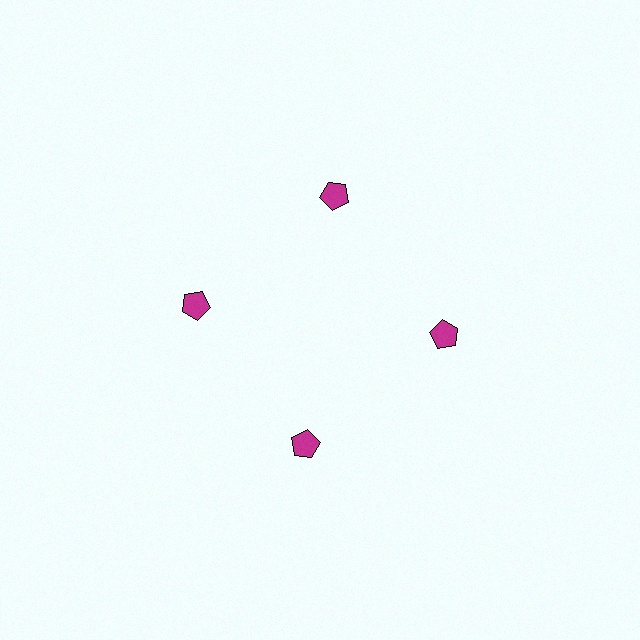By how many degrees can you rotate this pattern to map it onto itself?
The pattern maps onto itself every 90 degrees of rotation.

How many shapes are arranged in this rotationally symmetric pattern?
There are 4 shapes, arranged in 4 groups of 1.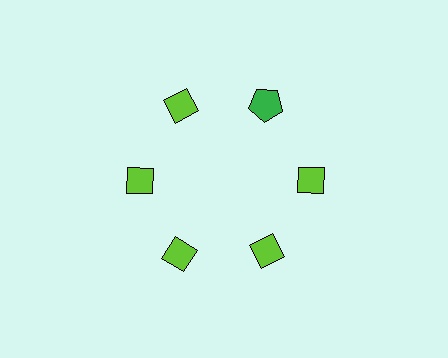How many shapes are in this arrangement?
There are 6 shapes arranged in a ring pattern.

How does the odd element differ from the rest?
It differs in both color (green instead of lime) and shape (pentagon instead of diamond).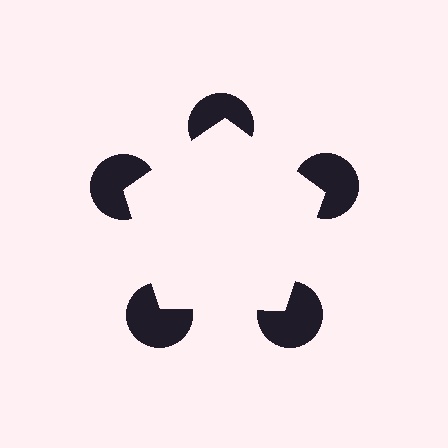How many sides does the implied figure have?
5 sides.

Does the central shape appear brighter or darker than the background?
It typically appears slightly brighter than the background, even though no actual brightness change is drawn.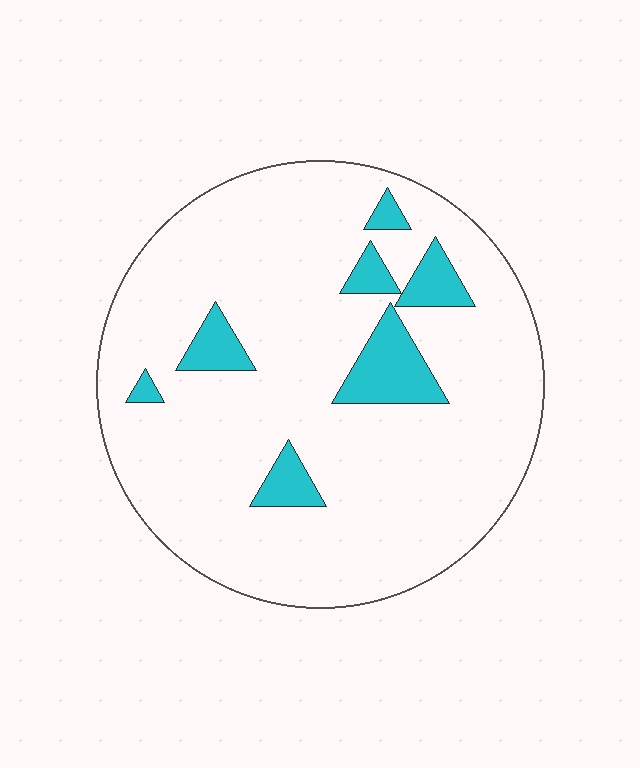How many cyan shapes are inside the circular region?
7.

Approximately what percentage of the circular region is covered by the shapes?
Approximately 10%.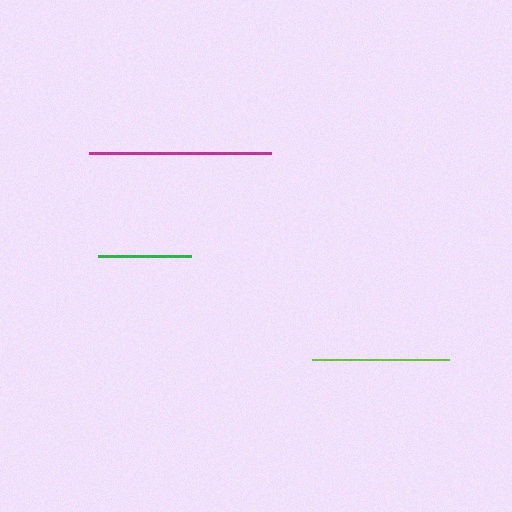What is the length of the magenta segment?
The magenta segment is approximately 182 pixels long.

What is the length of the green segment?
The green segment is approximately 93 pixels long.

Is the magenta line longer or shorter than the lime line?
The magenta line is longer than the lime line.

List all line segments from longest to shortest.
From longest to shortest: magenta, lime, green.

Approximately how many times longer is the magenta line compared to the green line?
The magenta line is approximately 2.0 times the length of the green line.